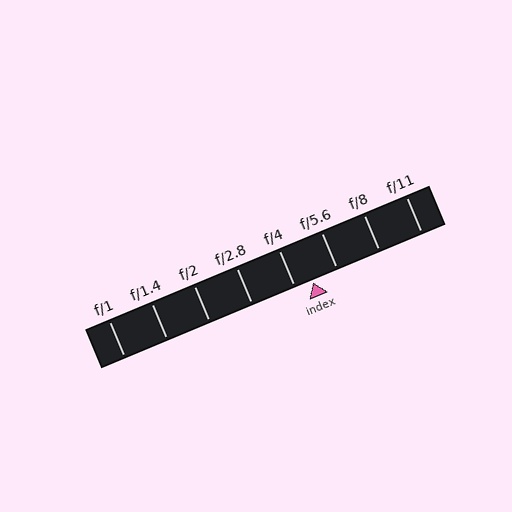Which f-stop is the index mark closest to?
The index mark is closest to f/4.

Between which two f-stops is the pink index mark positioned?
The index mark is between f/4 and f/5.6.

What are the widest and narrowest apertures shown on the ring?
The widest aperture shown is f/1 and the narrowest is f/11.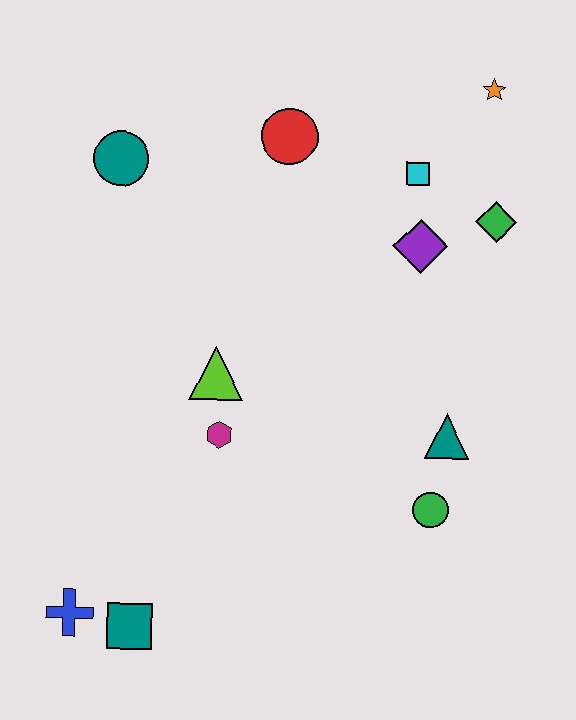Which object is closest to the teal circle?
The red circle is closest to the teal circle.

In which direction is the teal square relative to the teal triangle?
The teal square is to the left of the teal triangle.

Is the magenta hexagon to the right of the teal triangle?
No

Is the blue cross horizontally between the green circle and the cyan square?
No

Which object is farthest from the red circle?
The blue cross is farthest from the red circle.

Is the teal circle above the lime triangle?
Yes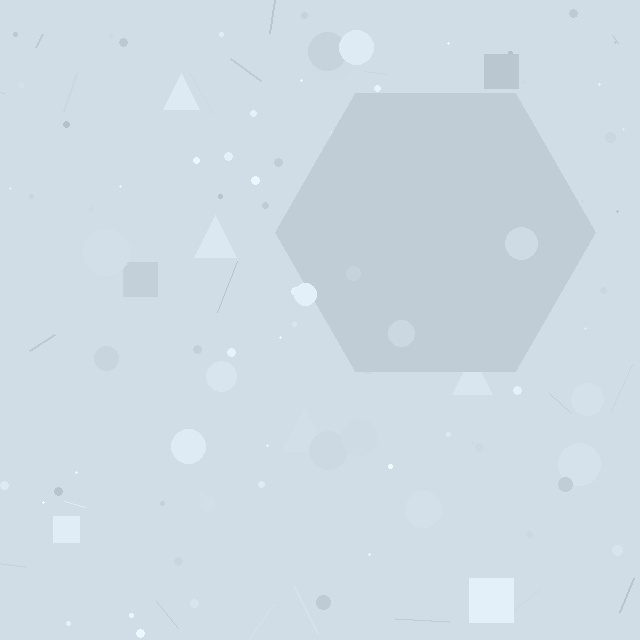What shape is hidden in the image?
A hexagon is hidden in the image.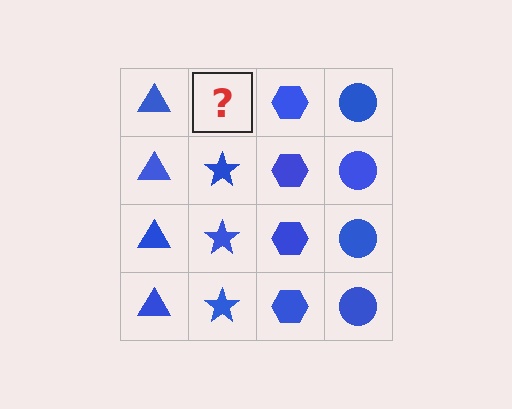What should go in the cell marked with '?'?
The missing cell should contain a blue star.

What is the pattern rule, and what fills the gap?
The rule is that each column has a consistent shape. The gap should be filled with a blue star.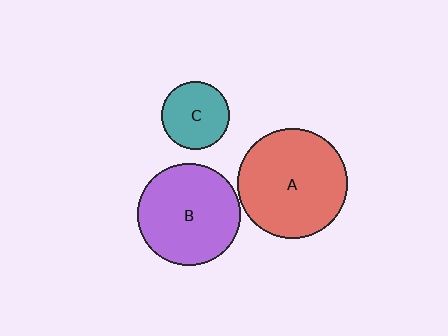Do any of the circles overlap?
No, none of the circles overlap.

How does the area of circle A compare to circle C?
Approximately 2.6 times.